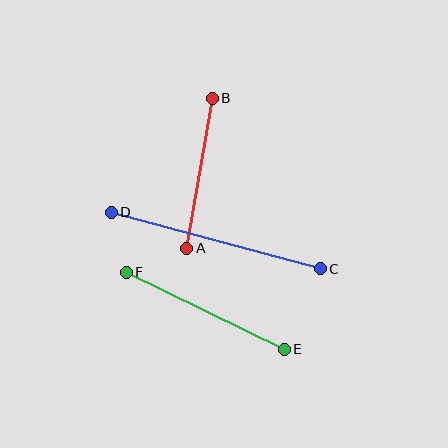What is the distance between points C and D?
The distance is approximately 216 pixels.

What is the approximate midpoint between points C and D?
The midpoint is at approximately (216, 241) pixels.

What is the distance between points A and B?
The distance is approximately 152 pixels.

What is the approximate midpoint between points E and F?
The midpoint is at approximately (205, 311) pixels.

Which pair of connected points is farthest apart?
Points C and D are farthest apart.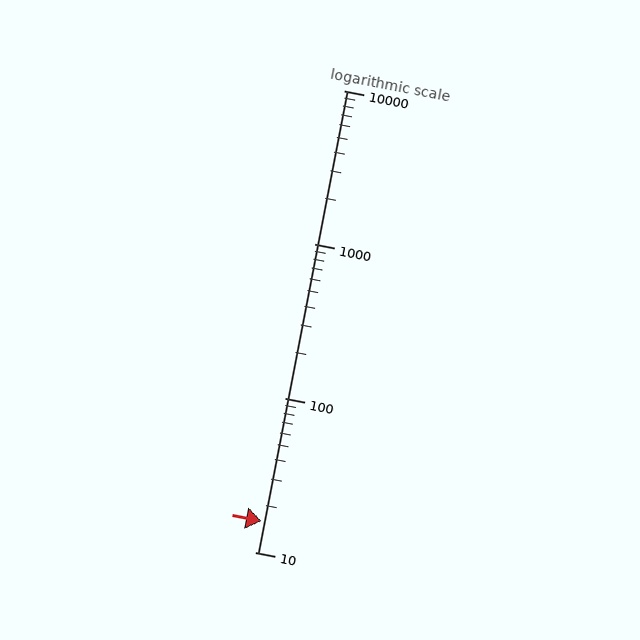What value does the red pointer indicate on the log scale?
The pointer indicates approximately 16.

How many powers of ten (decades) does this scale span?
The scale spans 3 decades, from 10 to 10000.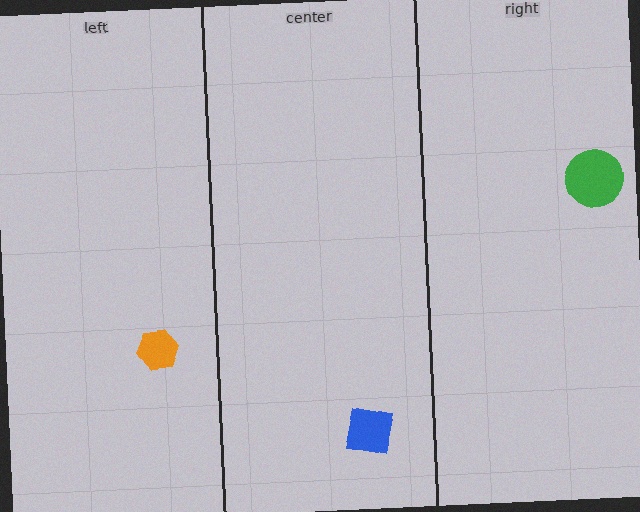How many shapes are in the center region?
1.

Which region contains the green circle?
The right region.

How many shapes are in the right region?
1.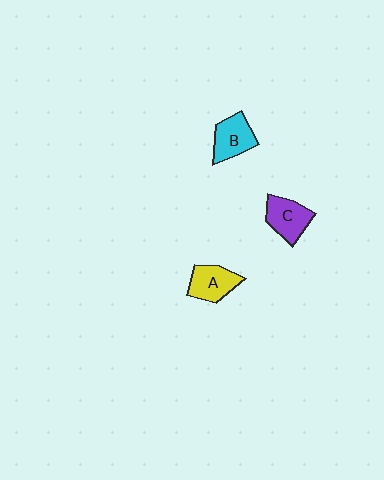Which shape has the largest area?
Shape C (purple).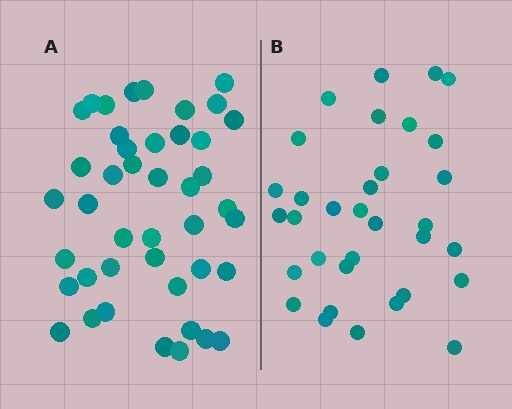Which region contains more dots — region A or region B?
Region A (the left region) has more dots.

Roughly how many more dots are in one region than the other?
Region A has roughly 10 or so more dots than region B.